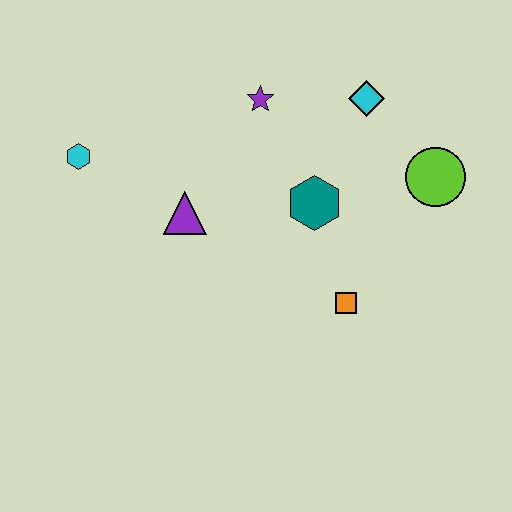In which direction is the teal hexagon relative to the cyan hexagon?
The teal hexagon is to the right of the cyan hexagon.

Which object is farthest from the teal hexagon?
The cyan hexagon is farthest from the teal hexagon.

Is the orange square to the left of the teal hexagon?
No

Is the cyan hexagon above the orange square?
Yes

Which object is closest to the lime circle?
The cyan diamond is closest to the lime circle.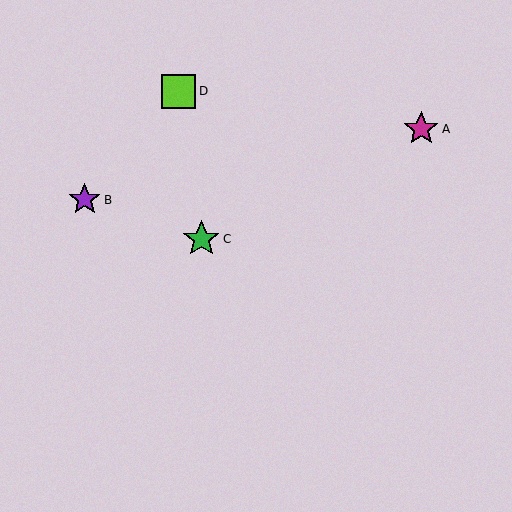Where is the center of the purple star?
The center of the purple star is at (85, 200).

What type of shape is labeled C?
Shape C is a green star.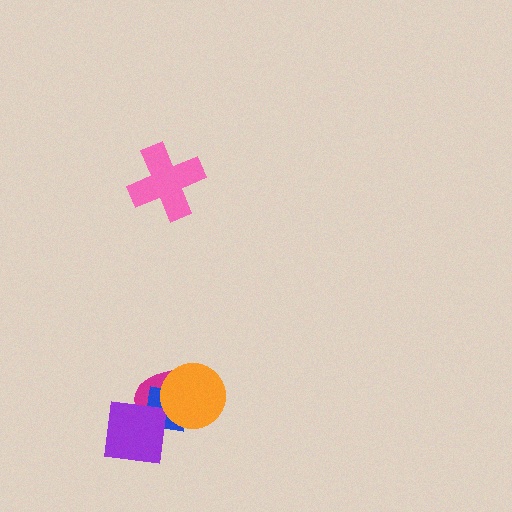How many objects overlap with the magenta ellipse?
3 objects overlap with the magenta ellipse.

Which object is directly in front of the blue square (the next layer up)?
The purple square is directly in front of the blue square.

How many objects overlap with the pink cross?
0 objects overlap with the pink cross.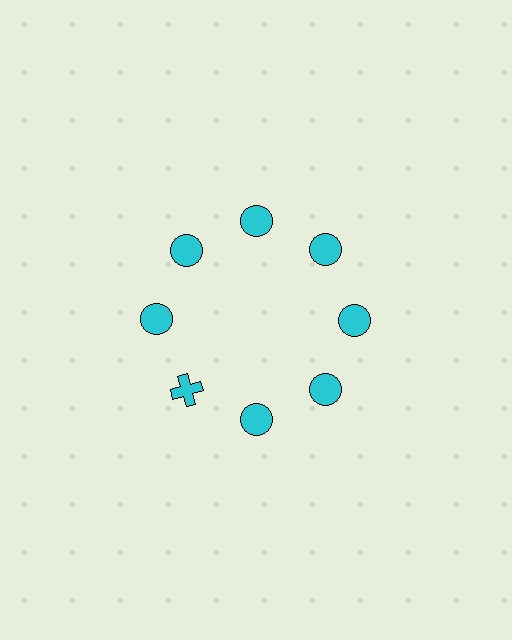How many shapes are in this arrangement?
There are 8 shapes arranged in a ring pattern.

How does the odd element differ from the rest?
It has a different shape: cross instead of circle.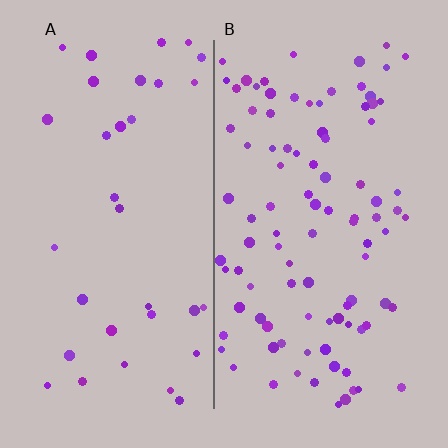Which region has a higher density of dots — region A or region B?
B (the right).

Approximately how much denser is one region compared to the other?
Approximately 2.9× — region B over region A.